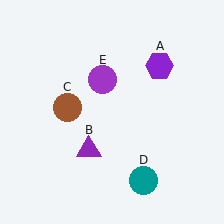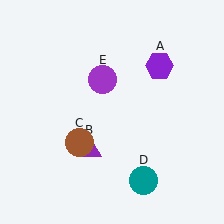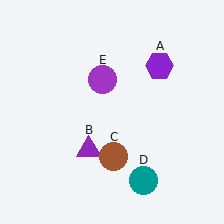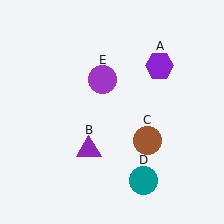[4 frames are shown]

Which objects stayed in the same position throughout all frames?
Purple hexagon (object A) and purple triangle (object B) and teal circle (object D) and purple circle (object E) remained stationary.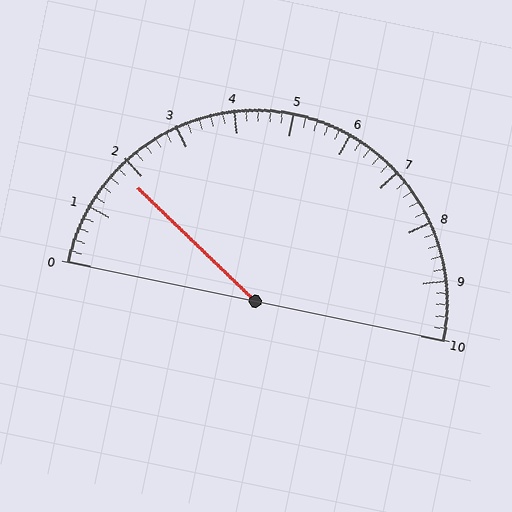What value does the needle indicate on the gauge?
The needle indicates approximately 1.8.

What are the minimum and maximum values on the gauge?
The gauge ranges from 0 to 10.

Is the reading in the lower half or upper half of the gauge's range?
The reading is in the lower half of the range (0 to 10).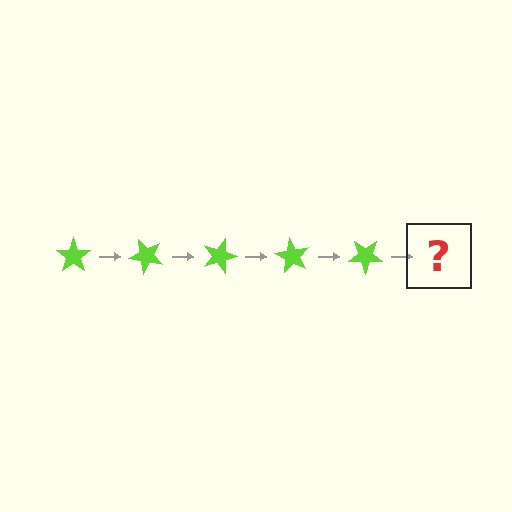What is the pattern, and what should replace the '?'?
The pattern is that the star rotates 45 degrees each step. The '?' should be a lime star rotated 225 degrees.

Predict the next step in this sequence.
The next step is a lime star rotated 225 degrees.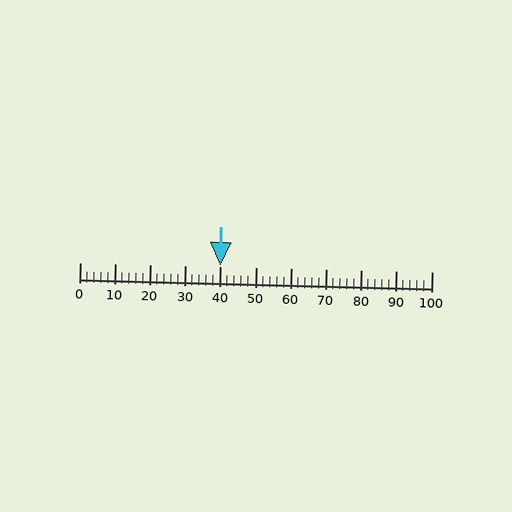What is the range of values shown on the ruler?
The ruler shows values from 0 to 100.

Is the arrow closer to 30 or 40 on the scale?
The arrow is closer to 40.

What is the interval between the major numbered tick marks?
The major tick marks are spaced 10 units apart.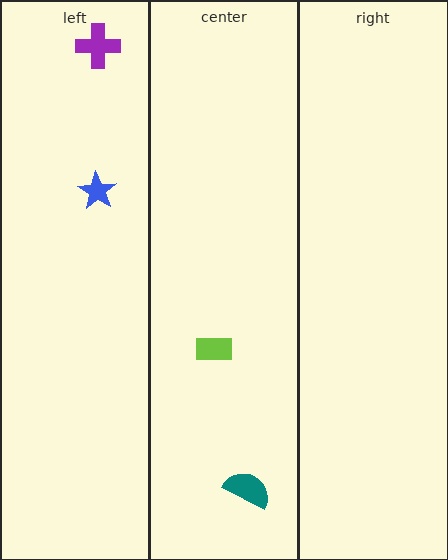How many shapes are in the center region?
2.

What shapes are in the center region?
The teal semicircle, the lime rectangle.